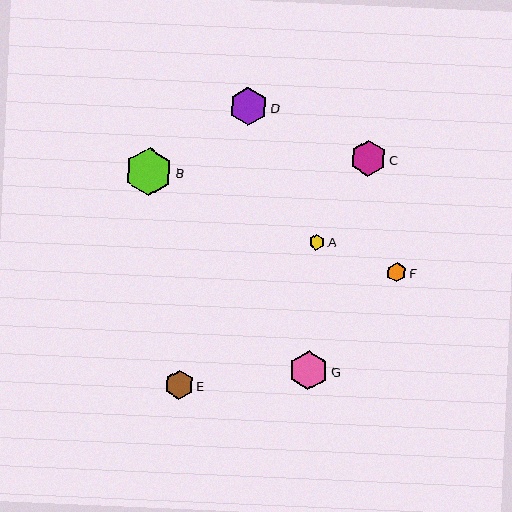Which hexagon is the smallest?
Hexagon A is the smallest with a size of approximately 16 pixels.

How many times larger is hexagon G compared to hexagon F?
Hexagon G is approximately 2.0 times the size of hexagon F.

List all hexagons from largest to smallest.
From largest to smallest: B, G, D, C, E, F, A.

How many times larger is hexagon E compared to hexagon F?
Hexagon E is approximately 1.5 times the size of hexagon F.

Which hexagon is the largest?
Hexagon B is the largest with a size of approximately 48 pixels.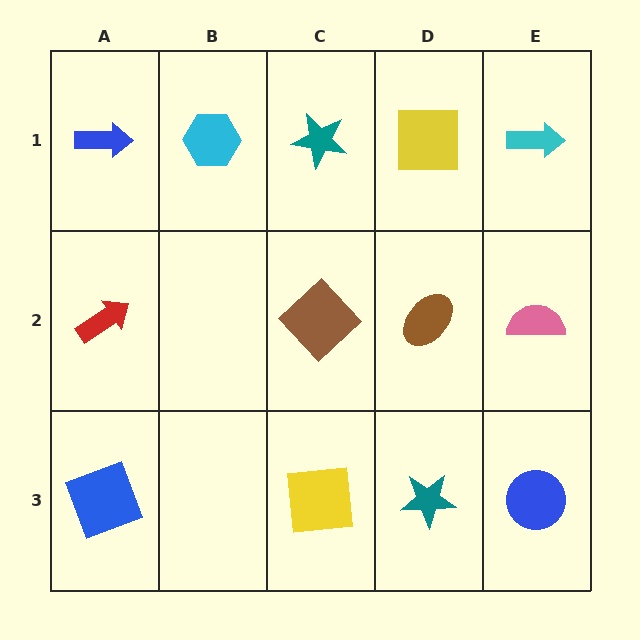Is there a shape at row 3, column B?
No, that cell is empty.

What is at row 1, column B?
A cyan hexagon.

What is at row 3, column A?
A blue square.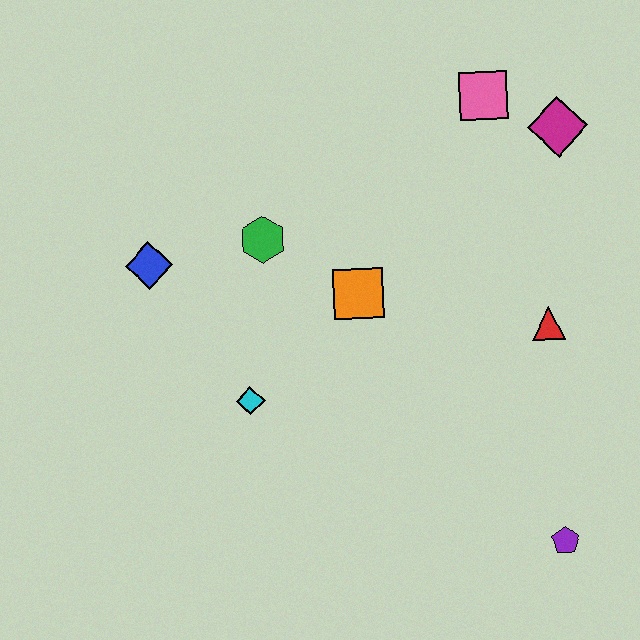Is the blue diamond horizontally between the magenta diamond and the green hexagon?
No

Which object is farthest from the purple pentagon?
The blue diamond is farthest from the purple pentagon.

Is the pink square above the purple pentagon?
Yes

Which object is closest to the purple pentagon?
The red triangle is closest to the purple pentagon.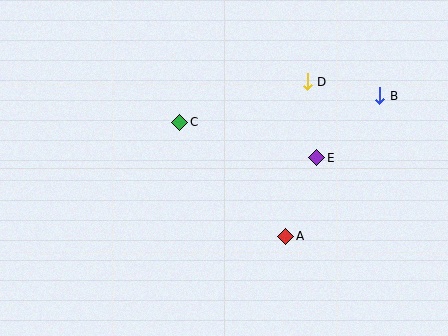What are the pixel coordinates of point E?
Point E is at (317, 158).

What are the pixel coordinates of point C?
Point C is at (180, 122).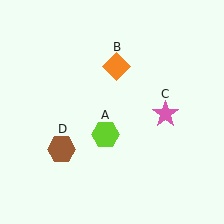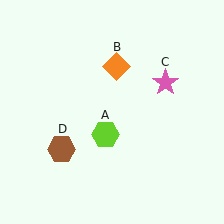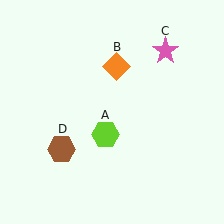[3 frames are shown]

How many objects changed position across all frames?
1 object changed position: pink star (object C).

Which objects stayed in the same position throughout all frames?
Lime hexagon (object A) and orange diamond (object B) and brown hexagon (object D) remained stationary.